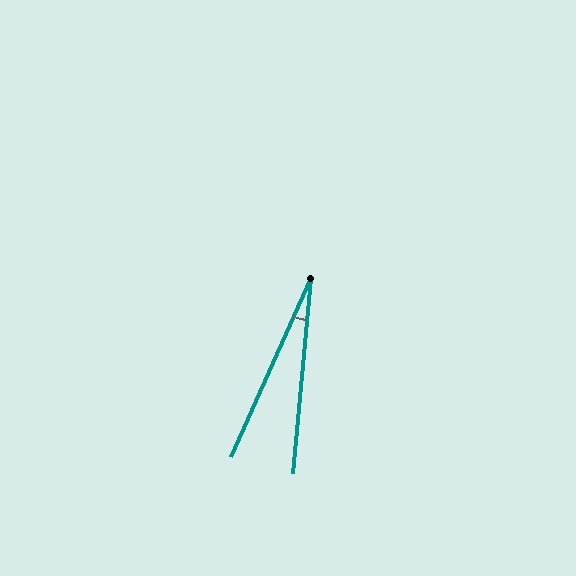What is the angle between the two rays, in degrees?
Approximately 19 degrees.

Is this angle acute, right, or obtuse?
It is acute.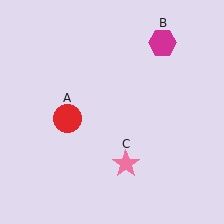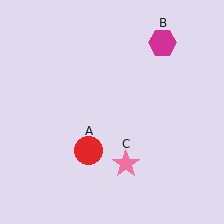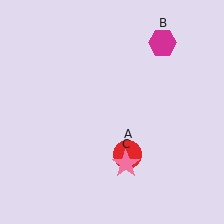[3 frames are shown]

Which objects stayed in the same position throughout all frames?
Magenta hexagon (object B) and pink star (object C) remained stationary.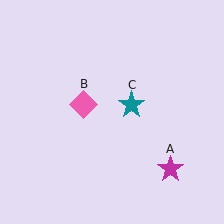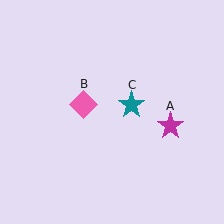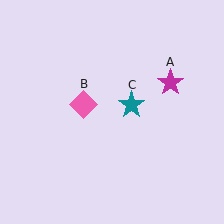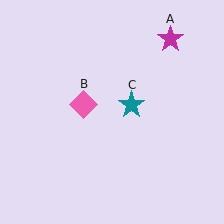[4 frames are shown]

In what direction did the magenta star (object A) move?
The magenta star (object A) moved up.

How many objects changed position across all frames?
1 object changed position: magenta star (object A).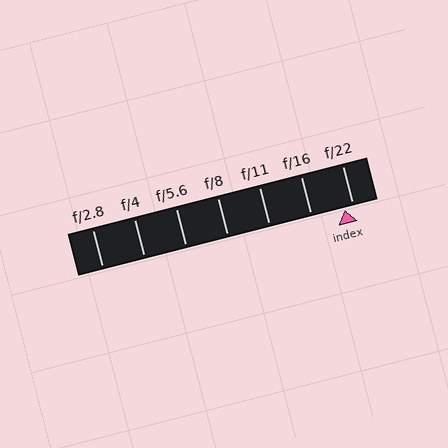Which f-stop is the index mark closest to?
The index mark is closest to f/22.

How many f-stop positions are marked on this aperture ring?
There are 7 f-stop positions marked.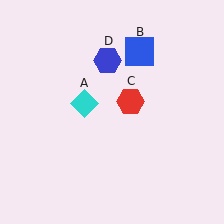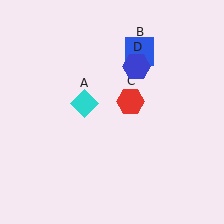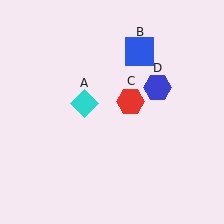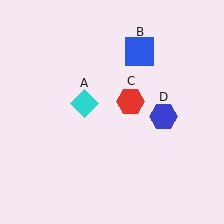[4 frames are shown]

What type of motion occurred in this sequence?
The blue hexagon (object D) rotated clockwise around the center of the scene.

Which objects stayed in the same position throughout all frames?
Cyan diamond (object A) and blue square (object B) and red hexagon (object C) remained stationary.